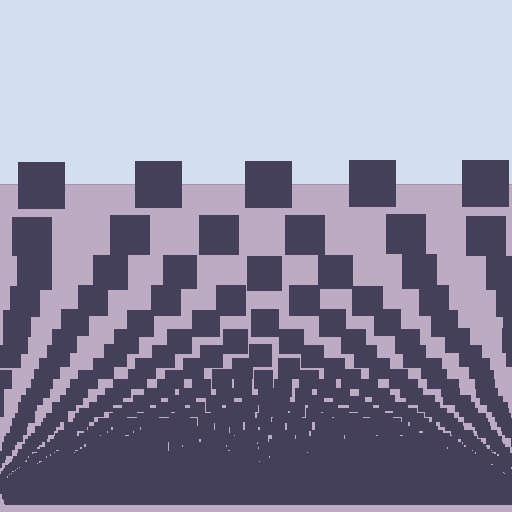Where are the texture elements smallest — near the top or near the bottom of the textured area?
Near the bottom.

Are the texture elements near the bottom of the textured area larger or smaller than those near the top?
Smaller. The gradient is inverted — elements near the bottom are smaller and denser.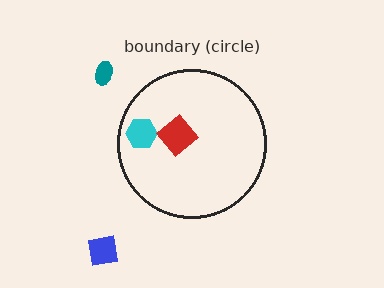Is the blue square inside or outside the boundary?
Outside.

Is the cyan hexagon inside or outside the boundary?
Inside.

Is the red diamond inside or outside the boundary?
Inside.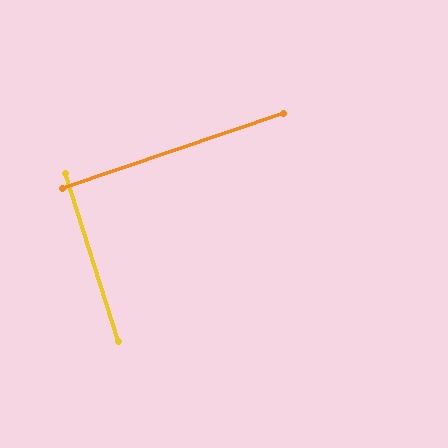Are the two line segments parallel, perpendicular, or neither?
Perpendicular — they meet at approximately 89°.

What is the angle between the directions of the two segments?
Approximately 89 degrees.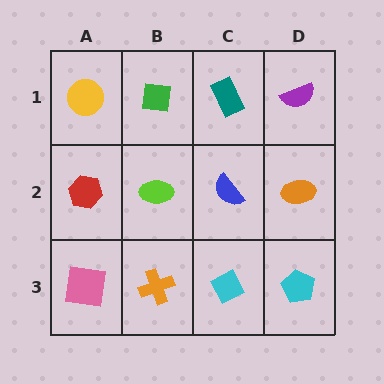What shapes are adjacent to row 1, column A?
A red hexagon (row 2, column A), a green square (row 1, column B).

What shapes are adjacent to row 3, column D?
An orange ellipse (row 2, column D), a cyan diamond (row 3, column C).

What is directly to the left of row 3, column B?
A pink square.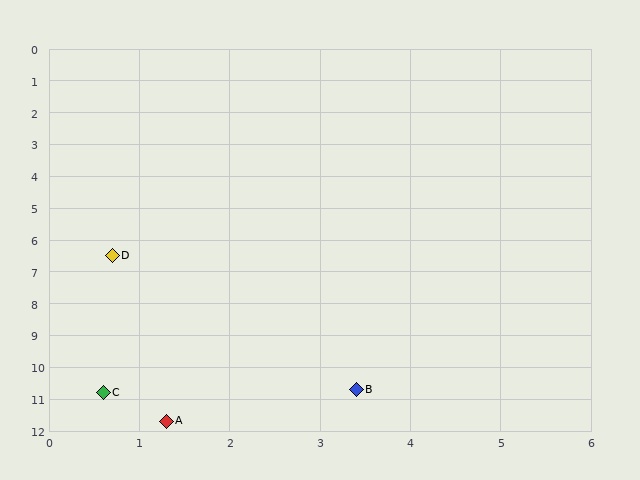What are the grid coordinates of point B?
Point B is at approximately (3.4, 10.7).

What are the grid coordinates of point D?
Point D is at approximately (0.7, 6.5).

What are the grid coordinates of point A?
Point A is at approximately (1.3, 11.7).